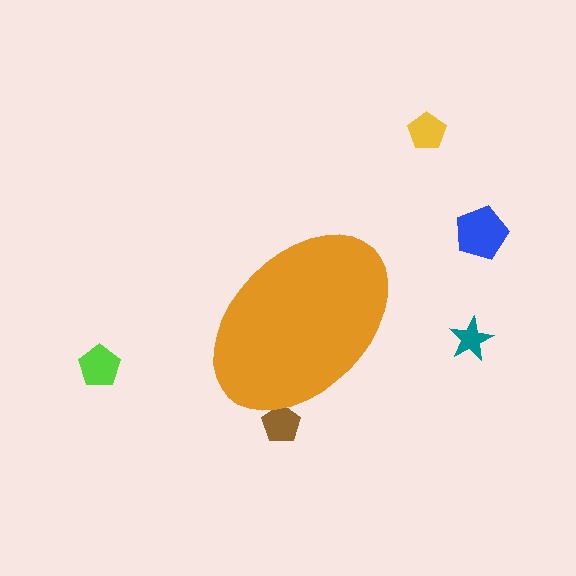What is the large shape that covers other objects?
An orange ellipse.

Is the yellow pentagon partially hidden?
No, the yellow pentagon is fully visible.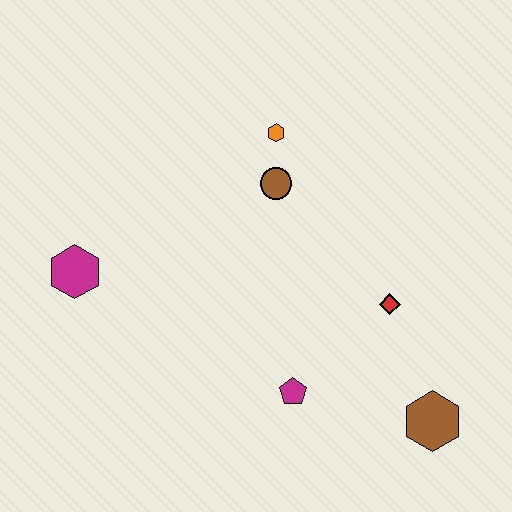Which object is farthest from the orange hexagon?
The brown hexagon is farthest from the orange hexagon.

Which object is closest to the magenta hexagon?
The brown circle is closest to the magenta hexagon.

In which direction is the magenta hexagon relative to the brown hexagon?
The magenta hexagon is to the left of the brown hexagon.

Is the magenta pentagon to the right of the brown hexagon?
No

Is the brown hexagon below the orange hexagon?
Yes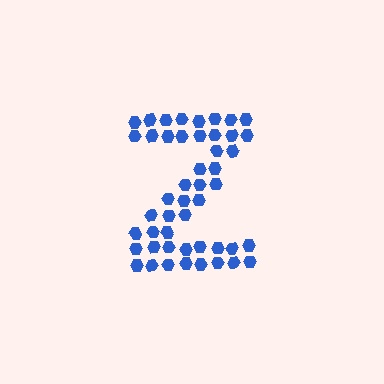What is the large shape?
The large shape is the letter Z.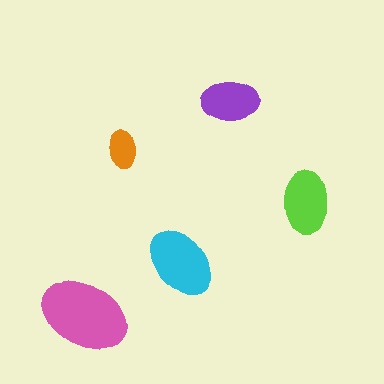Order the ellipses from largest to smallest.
the pink one, the cyan one, the lime one, the purple one, the orange one.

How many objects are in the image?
There are 5 objects in the image.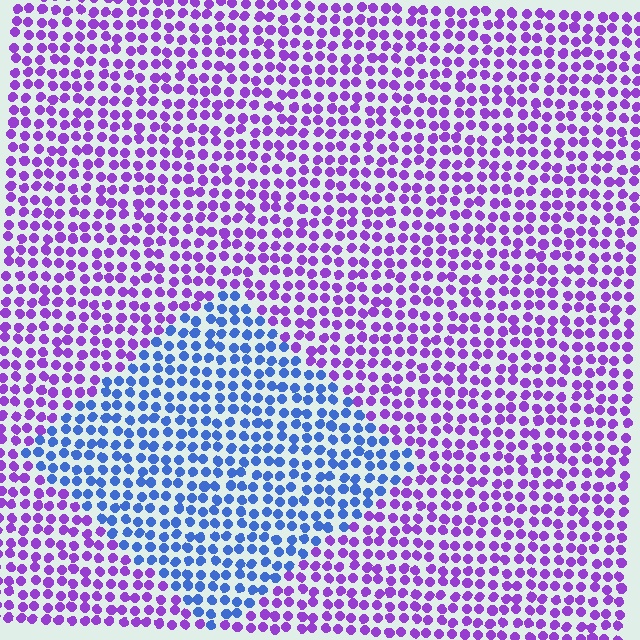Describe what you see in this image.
The image is filled with small purple elements in a uniform arrangement. A diamond-shaped region is visible where the elements are tinted to a slightly different hue, forming a subtle color boundary.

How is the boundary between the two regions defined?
The boundary is defined purely by a slight shift in hue (about 55 degrees). Spacing, size, and orientation are identical on both sides.